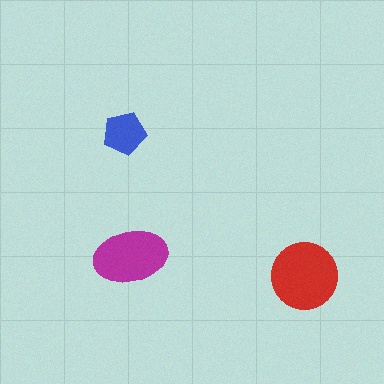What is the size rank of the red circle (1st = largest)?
1st.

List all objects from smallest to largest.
The blue pentagon, the magenta ellipse, the red circle.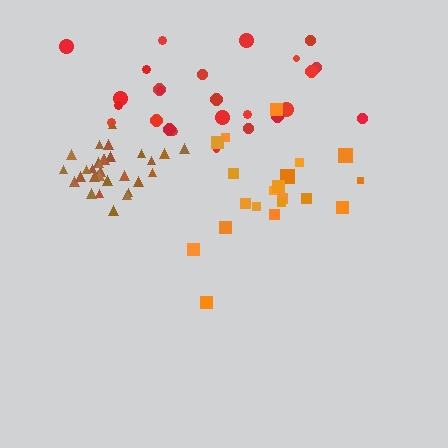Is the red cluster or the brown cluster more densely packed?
Brown.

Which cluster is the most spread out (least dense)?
Red.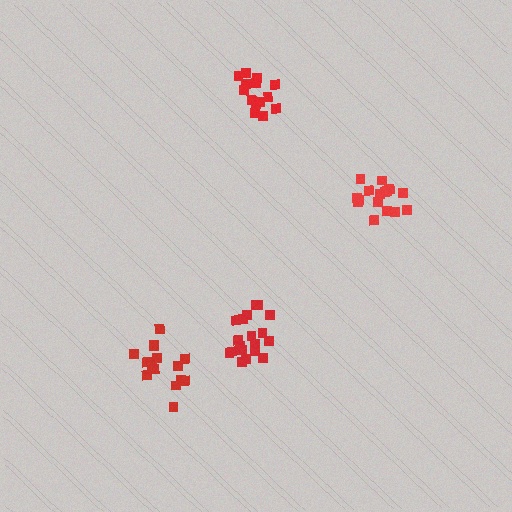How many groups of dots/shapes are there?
There are 4 groups.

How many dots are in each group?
Group 1: 16 dots, Group 2: 15 dots, Group 3: 19 dots, Group 4: 14 dots (64 total).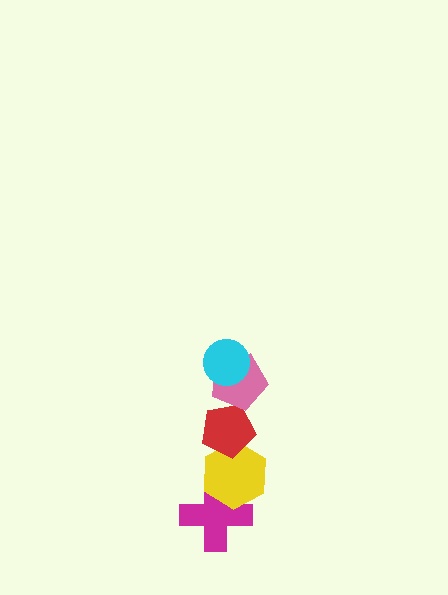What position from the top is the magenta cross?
The magenta cross is 5th from the top.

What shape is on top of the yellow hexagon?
The red pentagon is on top of the yellow hexagon.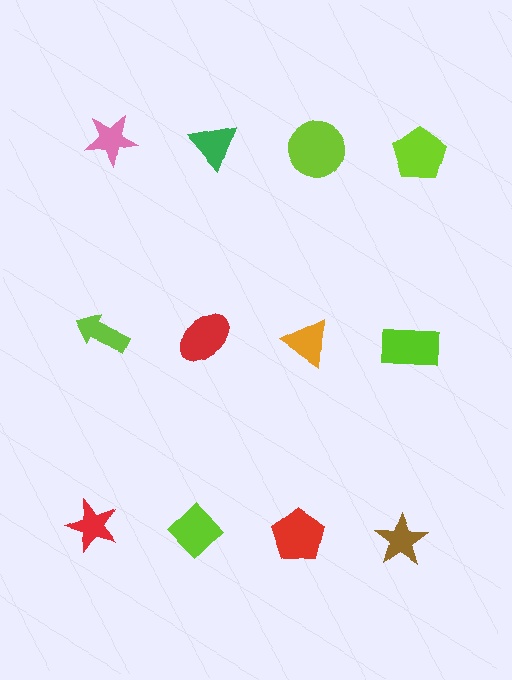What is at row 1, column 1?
A pink star.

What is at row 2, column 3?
An orange triangle.